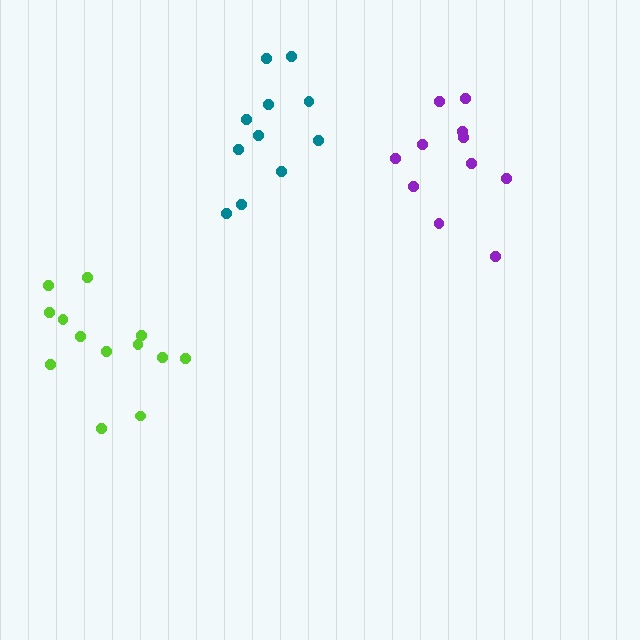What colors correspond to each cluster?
The clusters are colored: teal, lime, purple.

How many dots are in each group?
Group 1: 11 dots, Group 2: 13 dots, Group 3: 11 dots (35 total).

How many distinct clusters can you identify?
There are 3 distinct clusters.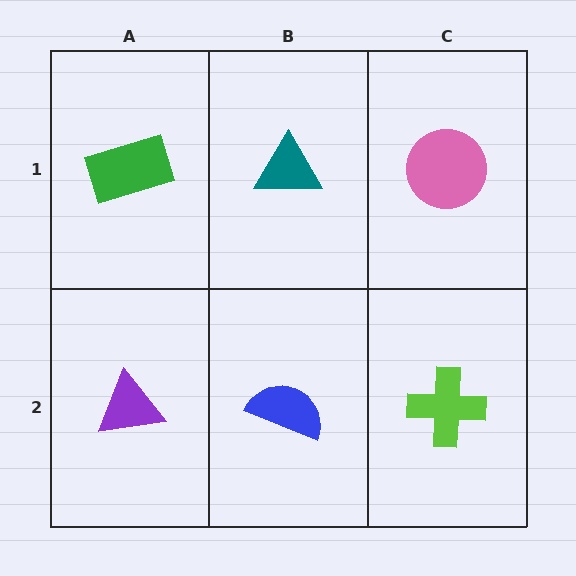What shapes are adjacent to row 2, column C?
A pink circle (row 1, column C), a blue semicircle (row 2, column B).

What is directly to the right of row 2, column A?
A blue semicircle.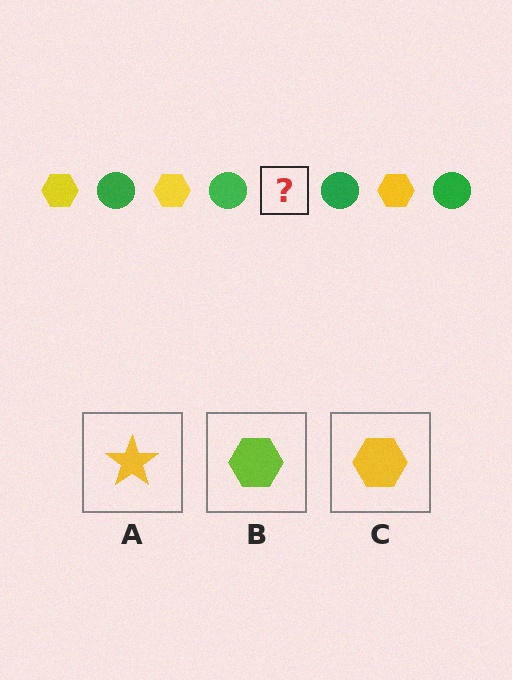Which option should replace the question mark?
Option C.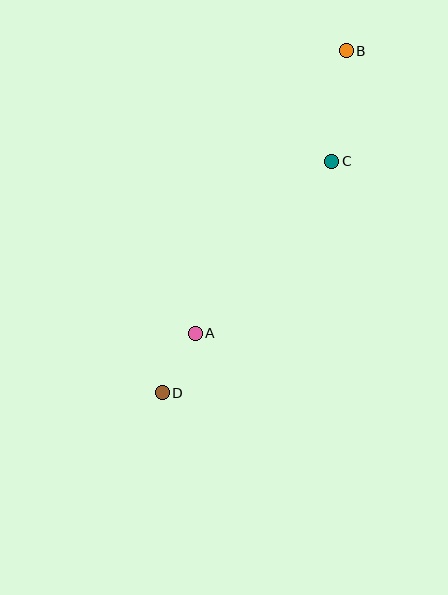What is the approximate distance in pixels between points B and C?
The distance between B and C is approximately 112 pixels.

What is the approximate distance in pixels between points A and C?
The distance between A and C is approximately 219 pixels.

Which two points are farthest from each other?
Points B and D are farthest from each other.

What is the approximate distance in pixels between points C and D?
The distance between C and D is approximately 287 pixels.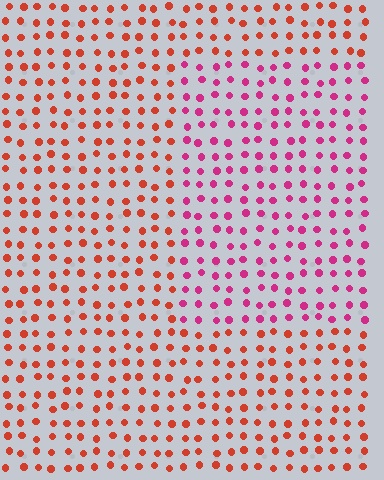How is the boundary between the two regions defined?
The boundary is defined purely by a slight shift in hue (about 40 degrees). Spacing, size, and orientation are identical on both sides.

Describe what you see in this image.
The image is filled with small red elements in a uniform arrangement. A rectangle-shaped region is visible where the elements are tinted to a slightly different hue, forming a subtle color boundary.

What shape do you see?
I see a rectangle.